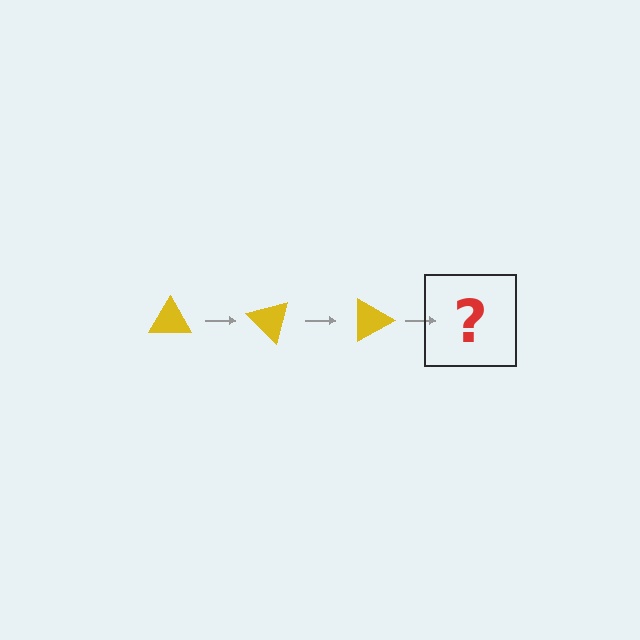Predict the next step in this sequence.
The next step is a yellow triangle rotated 135 degrees.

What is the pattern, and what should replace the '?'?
The pattern is that the triangle rotates 45 degrees each step. The '?' should be a yellow triangle rotated 135 degrees.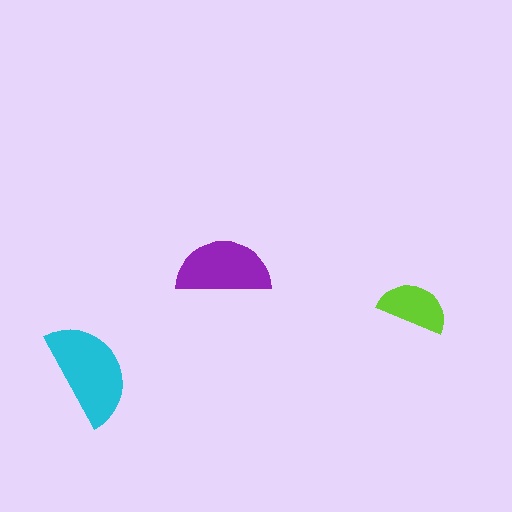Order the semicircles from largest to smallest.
the cyan one, the purple one, the lime one.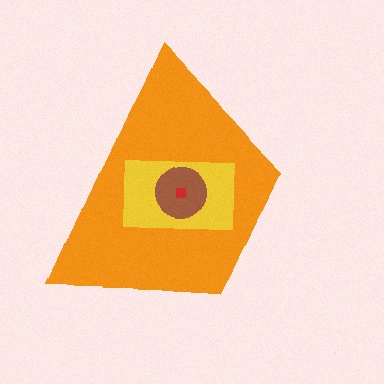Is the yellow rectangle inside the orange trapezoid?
Yes.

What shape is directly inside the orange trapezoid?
The yellow rectangle.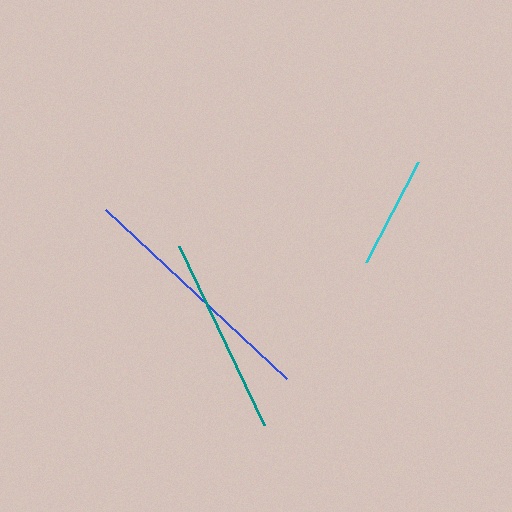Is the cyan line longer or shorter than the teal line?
The teal line is longer than the cyan line.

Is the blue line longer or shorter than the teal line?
The blue line is longer than the teal line.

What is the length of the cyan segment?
The cyan segment is approximately 114 pixels long.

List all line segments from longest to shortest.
From longest to shortest: blue, teal, cyan.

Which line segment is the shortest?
The cyan line is the shortest at approximately 114 pixels.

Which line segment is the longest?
The blue line is the longest at approximately 247 pixels.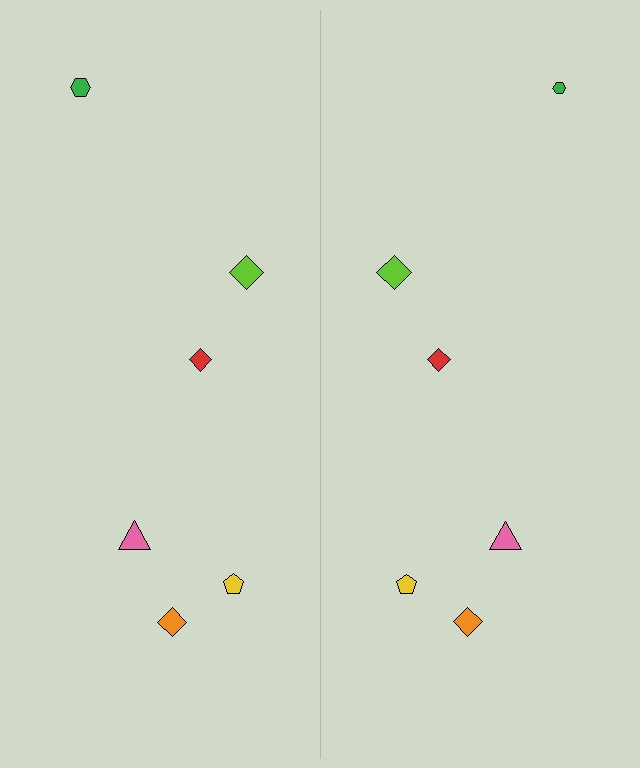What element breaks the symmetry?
The green hexagon on the right side has a different size than its mirror counterpart.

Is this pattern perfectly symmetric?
No, the pattern is not perfectly symmetric. The green hexagon on the right side has a different size than its mirror counterpart.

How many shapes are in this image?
There are 12 shapes in this image.